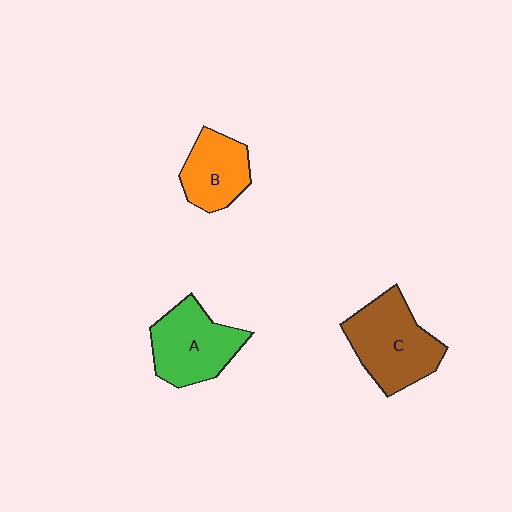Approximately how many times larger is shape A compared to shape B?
Approximately 1.3 times.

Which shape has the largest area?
Shape C (brown).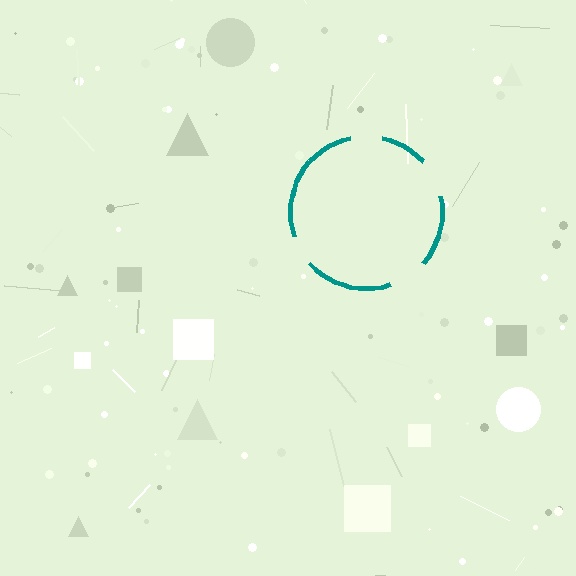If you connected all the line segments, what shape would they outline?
They would outline a circle.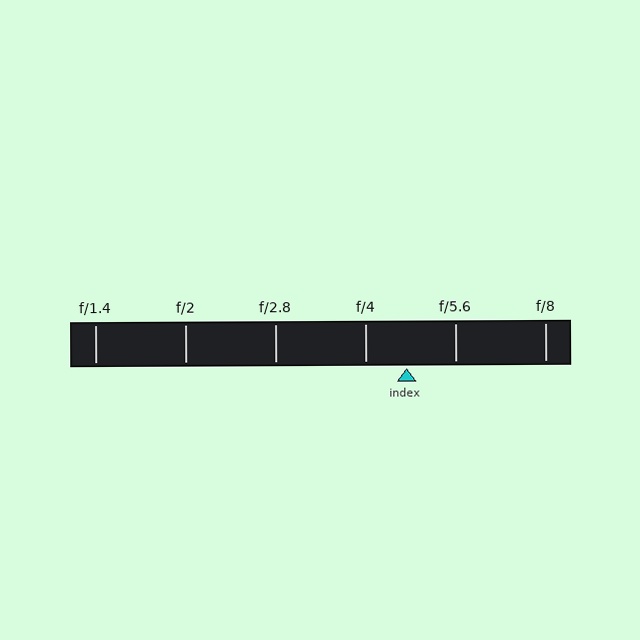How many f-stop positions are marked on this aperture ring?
There are 6 f-stop positions marked.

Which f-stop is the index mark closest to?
The index mark is closest to f/4.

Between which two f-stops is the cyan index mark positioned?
The index mark is between f/4 and f/5.6.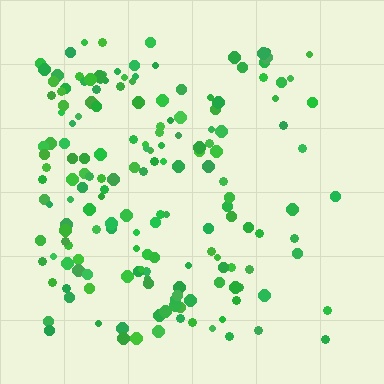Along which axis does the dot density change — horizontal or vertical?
Horizontal.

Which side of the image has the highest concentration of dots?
The left.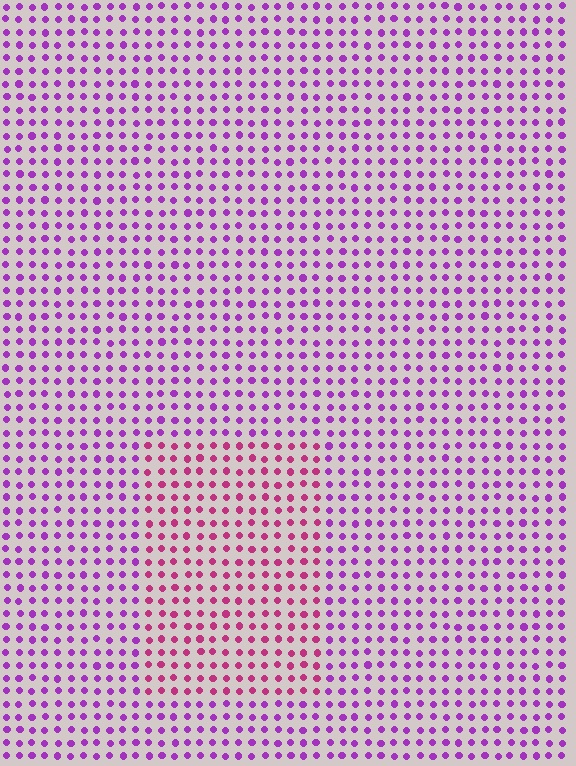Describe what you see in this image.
The image is filled with small purple elements in a uniform arrangement. A rectangle-shaped region is visible where the elements are tinted to a slightly different hue, forming a subtle color boundary.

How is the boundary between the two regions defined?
The boundary is defined purely by a slight shift in hue (about 39 degrees). Spacing, size, and orientation are identical on both sides.